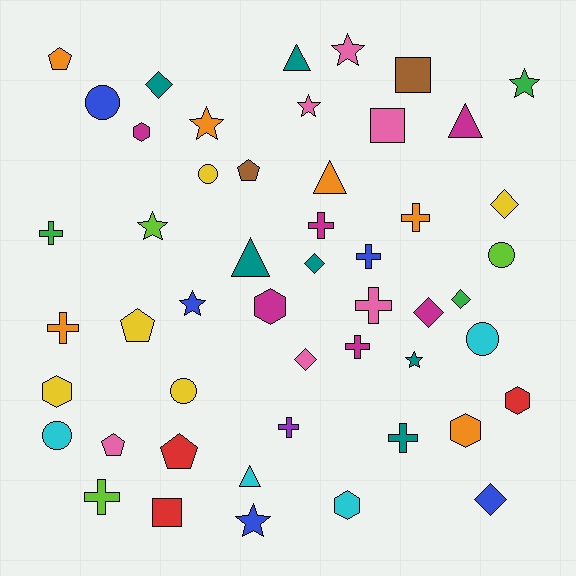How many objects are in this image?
There are 50 objects.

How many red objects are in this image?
There are 3 red objects.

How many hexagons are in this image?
There are 6 hexagons.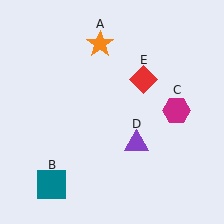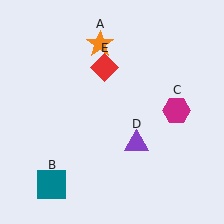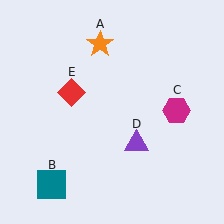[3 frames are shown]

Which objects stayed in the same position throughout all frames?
Orange star (object A) and teal square (object B) and magenta hexagon (object C) and purple triangle (object D) remained stationary.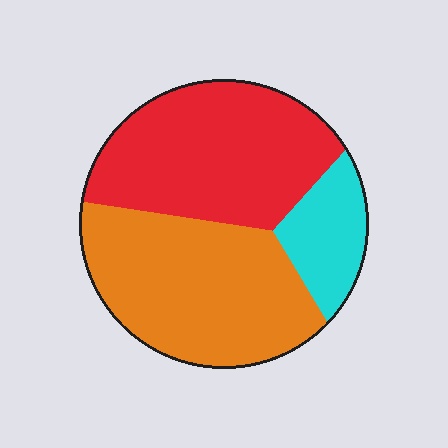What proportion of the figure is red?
Red takes up about two fifths (2/5) of the figure.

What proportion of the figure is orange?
Orange takes up between a quarter and a half of the figure.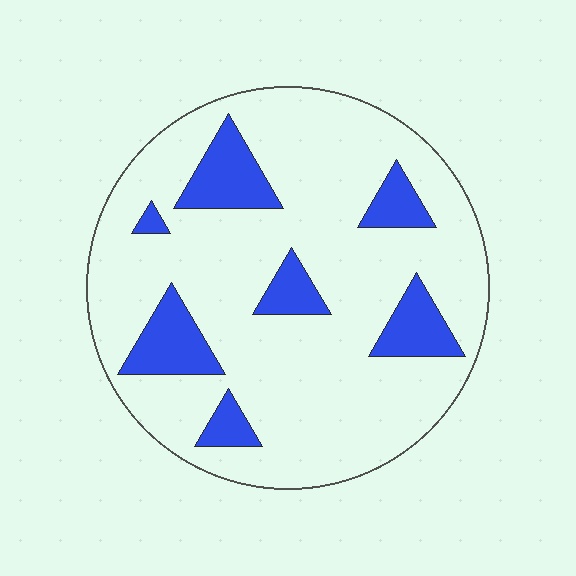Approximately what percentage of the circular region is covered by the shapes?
Approximately 20%.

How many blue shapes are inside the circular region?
7.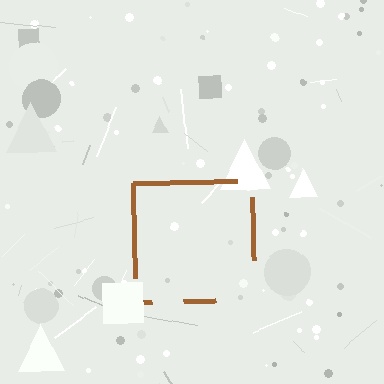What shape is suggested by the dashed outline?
The dashed outline suggests a square.